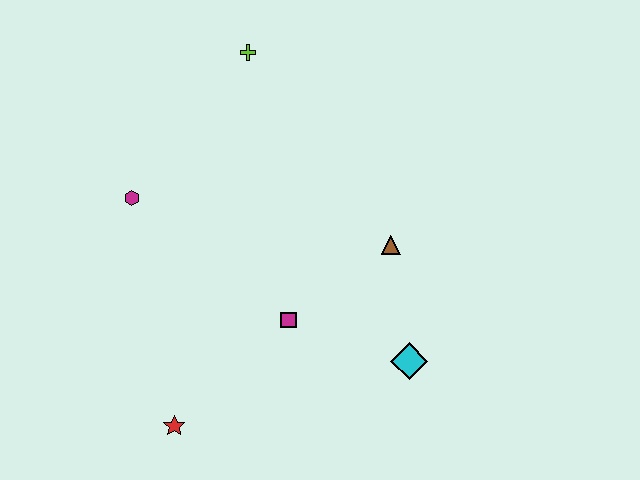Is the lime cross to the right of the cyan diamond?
No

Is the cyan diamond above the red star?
Yes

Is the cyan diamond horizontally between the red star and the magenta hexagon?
No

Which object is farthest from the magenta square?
The lime cross is farthest from the magenta square.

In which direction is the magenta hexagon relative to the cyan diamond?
The magenta hexagon is to the left of the cyan diamond.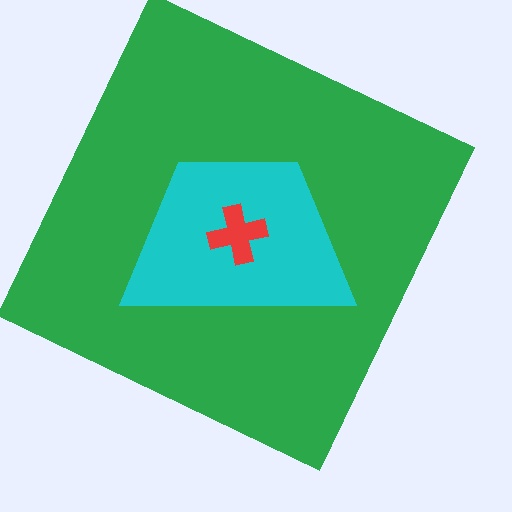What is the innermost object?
The red cross.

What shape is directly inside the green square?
The cyan trapezoid.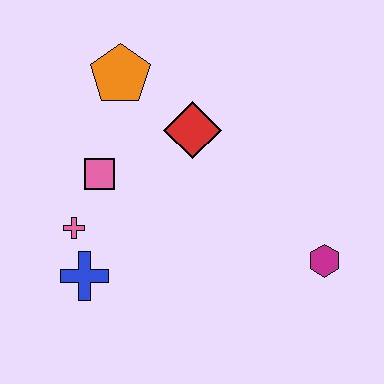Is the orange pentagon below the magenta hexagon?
No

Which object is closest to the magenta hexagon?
The red diamond is closest to the magenta hexagon.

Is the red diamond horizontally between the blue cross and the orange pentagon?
No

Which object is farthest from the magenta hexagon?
The orange pentagon is farthest from the magenta hexagon.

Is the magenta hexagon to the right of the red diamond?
Yes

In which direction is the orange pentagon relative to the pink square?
The orange pentagon is above the pink square.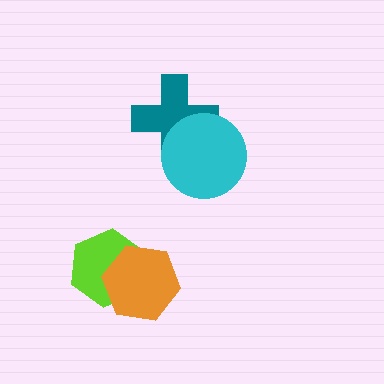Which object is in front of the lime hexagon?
The orange hexagon is in front of the lime hexagon.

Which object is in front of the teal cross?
The cyan circle is in front of the teal cross.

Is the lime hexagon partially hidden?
Yes, it is partially covered by another shape.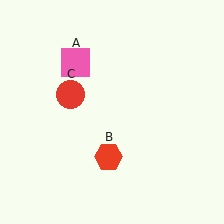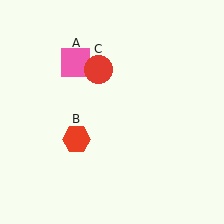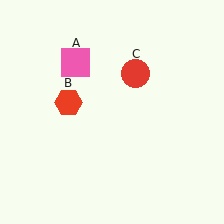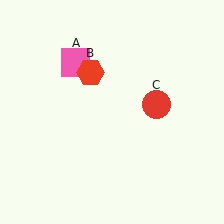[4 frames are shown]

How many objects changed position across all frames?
2 objects changed position: red hexagon (object B), red circle (object C).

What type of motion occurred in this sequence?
The red hexagon (object B), red circle (object C) rotated clockwise around the center of the scene.